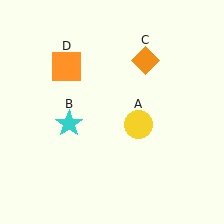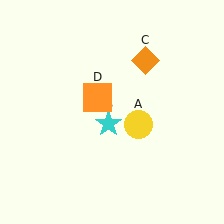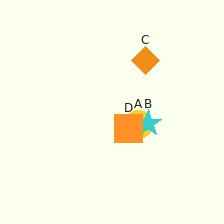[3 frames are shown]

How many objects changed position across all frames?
2 objects changed position: cyan star (object B), orange square (object D).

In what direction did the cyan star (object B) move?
The cyan star (object B) moved right.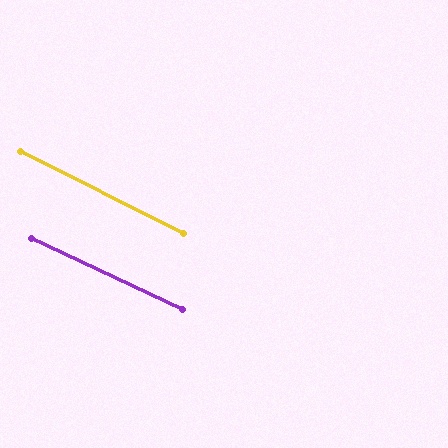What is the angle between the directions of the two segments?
Approximately 2 degrees.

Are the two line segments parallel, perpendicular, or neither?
Parallel — their directions differ by only 1.8°.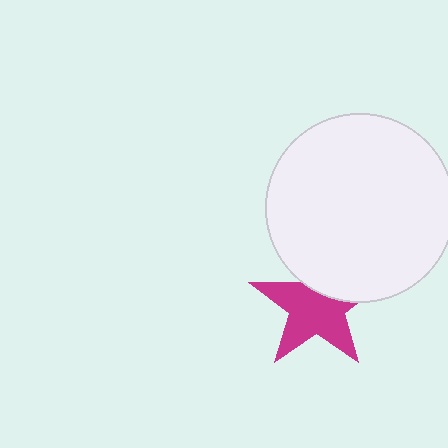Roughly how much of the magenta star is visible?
Most of it is visible (roughly 68%).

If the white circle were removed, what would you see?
You would see the complete magenta star.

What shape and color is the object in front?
The object in front is a white circle.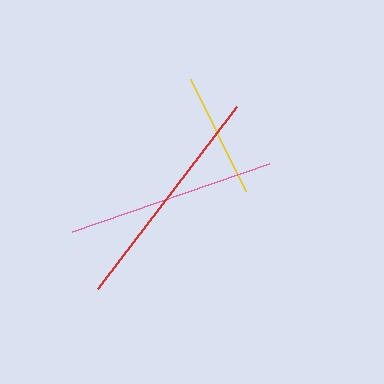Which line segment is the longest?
The red line is the longest at approximately 230 pixels.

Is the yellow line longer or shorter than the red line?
The red line is longer than the yellow line.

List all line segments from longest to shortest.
From longest to shortest: red, pink, yellow.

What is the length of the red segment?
The red segment is approximately 230 pixels long.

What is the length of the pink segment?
The pink segment is approximately 208 pixels long.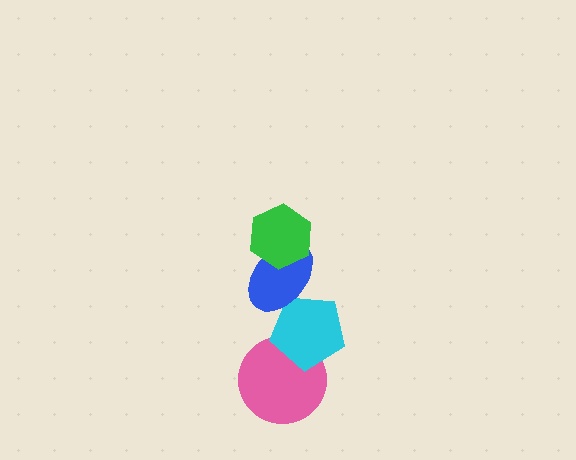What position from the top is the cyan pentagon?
The cyan pentagon is 3rd from the top.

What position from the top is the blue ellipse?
The blue ellipse is 2nd from the top.